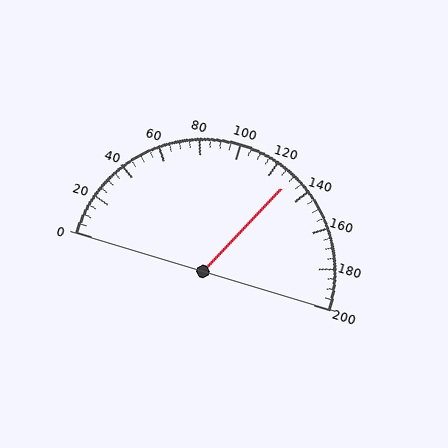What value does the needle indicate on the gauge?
The needle indicates approximately 130.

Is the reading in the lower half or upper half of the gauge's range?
The reading is in the upper half of the range (0 to 200).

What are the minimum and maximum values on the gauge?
The gauge ranges from 0 to 200.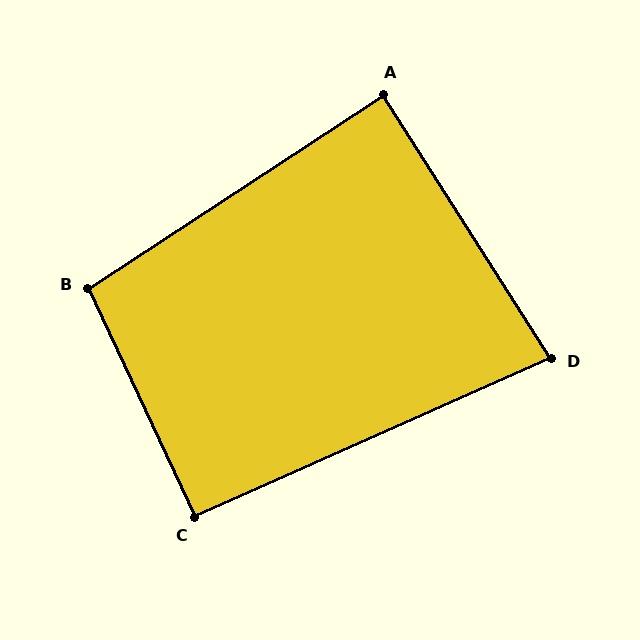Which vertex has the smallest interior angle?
D, at approximately 82 degrees.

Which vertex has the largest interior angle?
B, at approximately 98 degrees.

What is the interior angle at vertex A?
Approximately 89 degrees (approximately right).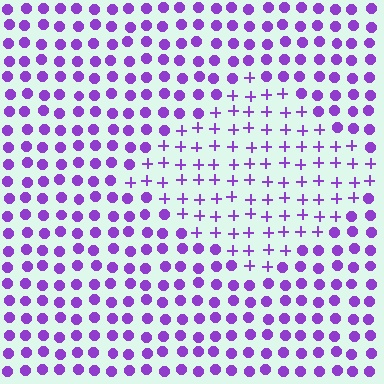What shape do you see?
I see a diamond.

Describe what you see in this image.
The image is filled with small purple elements arranged in a uniform grid. A diamond-shaped region contains plus signs, while the surrounding area contains circles. The boundary is defined purely by the change in element shape.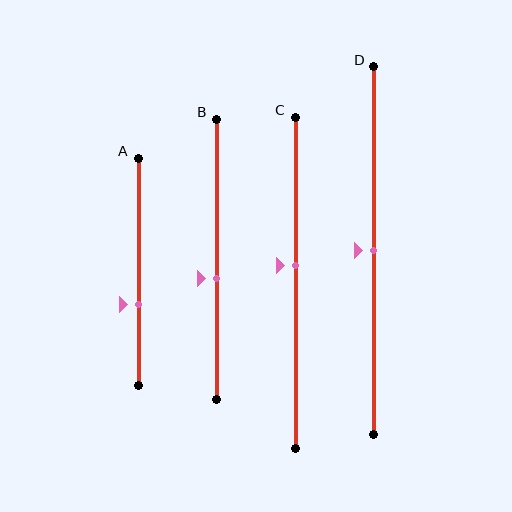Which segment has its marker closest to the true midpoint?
Segment D has its marker closest to the true midpoint.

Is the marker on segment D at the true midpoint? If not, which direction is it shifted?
Yes, the marker on segment D is at the true midpoint.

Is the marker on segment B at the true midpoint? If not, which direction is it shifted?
No, the marker on segment B is shifted downward by about 7% of the segment length.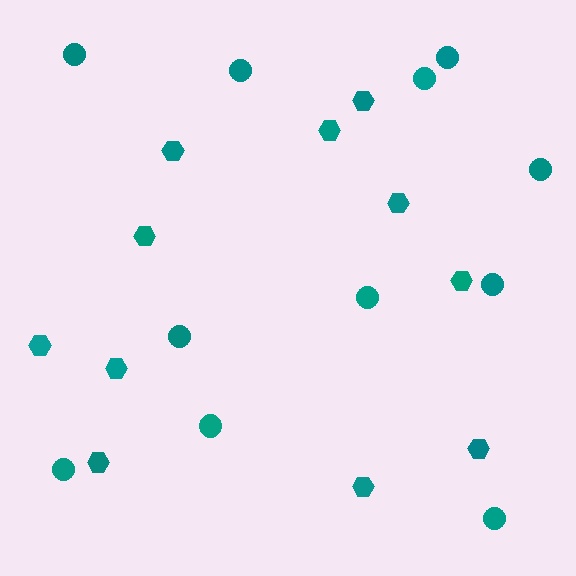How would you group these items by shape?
There are 2 groups: one group of hexagons (11) and one group of circles (11).